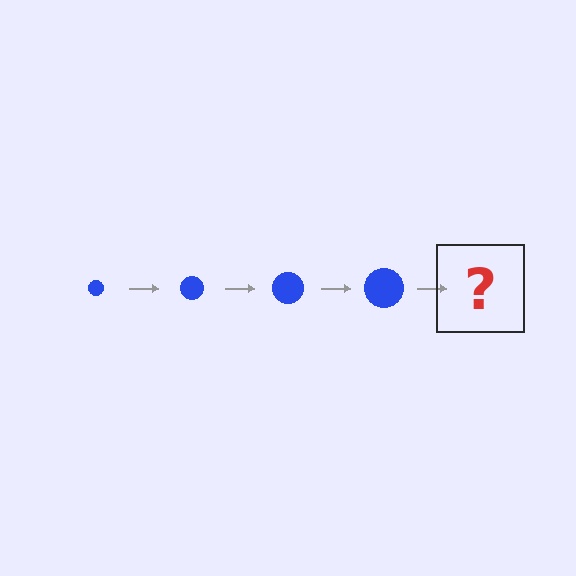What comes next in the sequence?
The next element should be a blue circle, larger than the previous one.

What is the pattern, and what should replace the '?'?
The pattern is that the circle gets progressively larger each step. The '?' should be a blue circle, larger than the previous one.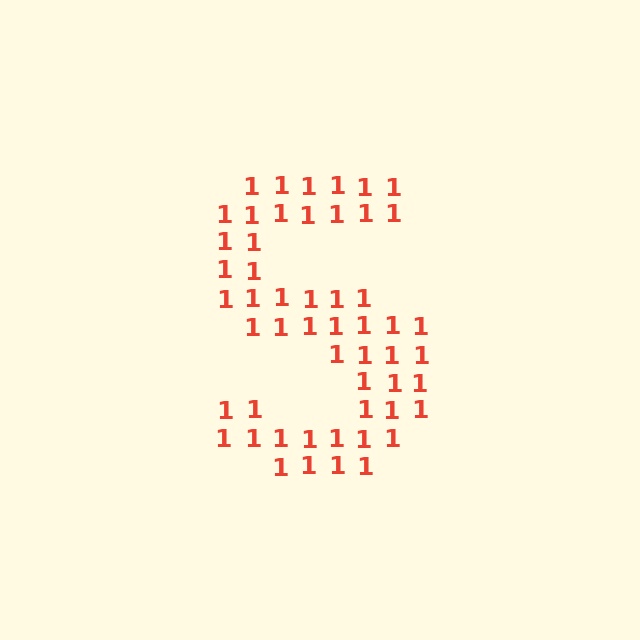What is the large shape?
The large shape is the letter S.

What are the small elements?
The small elements are digit 1's.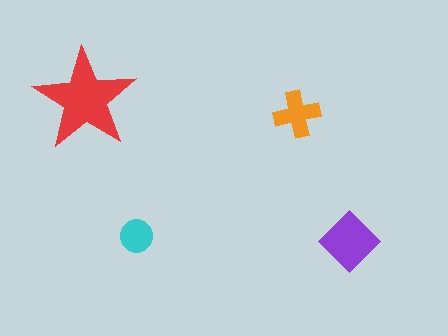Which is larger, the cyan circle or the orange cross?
The orange cross.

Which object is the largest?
The red star.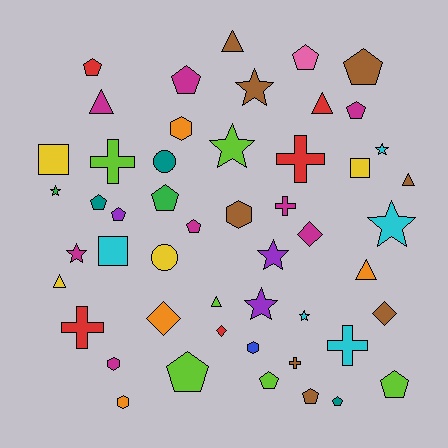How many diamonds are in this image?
There are 4 diamonds.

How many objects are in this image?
There are 50 objects.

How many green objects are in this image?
There are 2 green objects.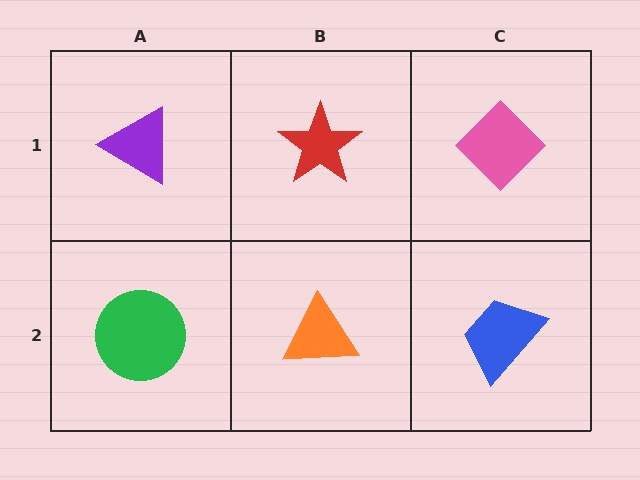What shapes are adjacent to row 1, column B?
An orange triangle (row 2, column B), a purple triangle (row 1, column A), a pink diamond (row 1, column C).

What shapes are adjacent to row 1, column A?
A green circle (row 2, column A), a red star (row 1, column B).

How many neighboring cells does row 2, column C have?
2.